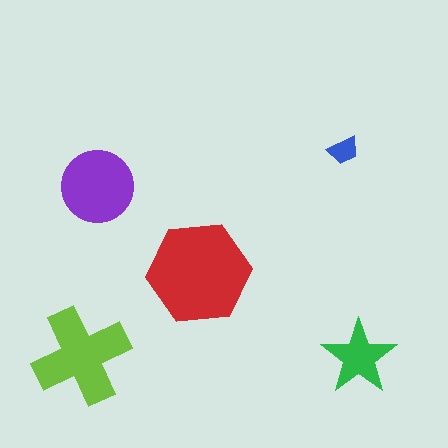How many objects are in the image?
There are 5 objects in the image.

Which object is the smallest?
The blue trapezoid.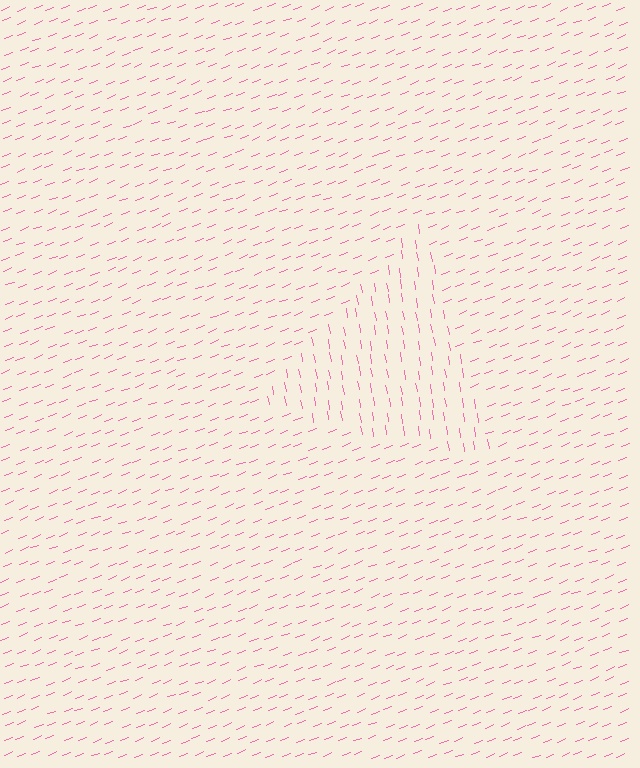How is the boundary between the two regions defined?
The boundary is defined purely by a change in line orientation (approximately 78 degrees difference). All lines are the same color and thickness.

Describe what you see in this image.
The image is filled with small pink line segments. A triangle region in the image has lines oriented differently from the surrounding lines, creating a visible texture boundary.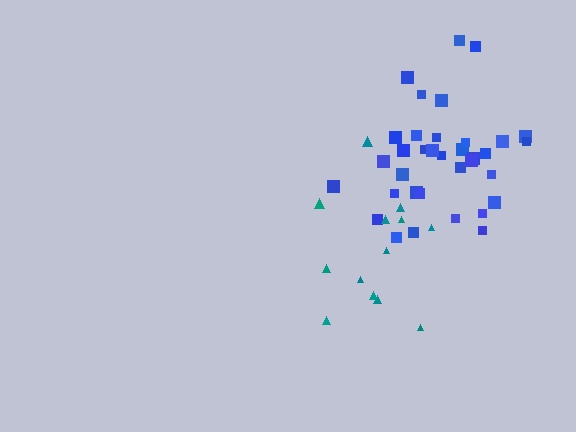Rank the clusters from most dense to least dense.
blue, teal.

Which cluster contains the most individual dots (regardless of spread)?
Blue (35).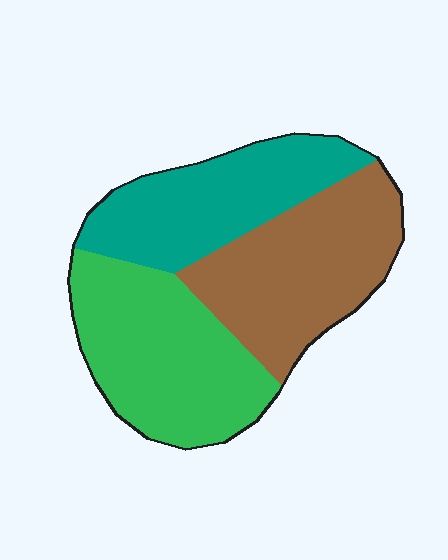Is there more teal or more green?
Green.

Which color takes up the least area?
Teal, at roughly 30%.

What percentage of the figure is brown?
Brown takes up about one third (1/3) of the figure.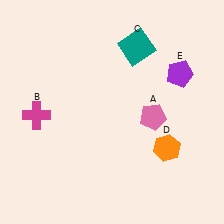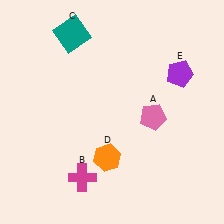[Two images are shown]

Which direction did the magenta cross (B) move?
The magenta cross (B) moved down.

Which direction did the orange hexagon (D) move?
The orange hexagon (D) moved left.